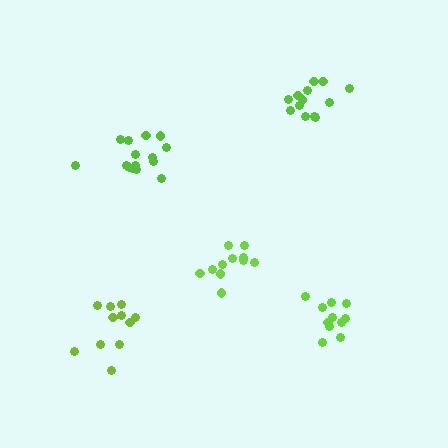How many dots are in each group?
Group 1: 15 dots, Group 2: 13 dots, Group 3: 11 dots, Group 4: 11 dots, Group 5: 11 dots (61 total).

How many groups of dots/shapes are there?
There are 5 groups.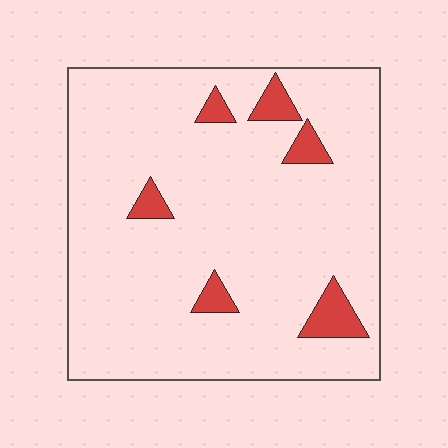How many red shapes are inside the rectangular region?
6.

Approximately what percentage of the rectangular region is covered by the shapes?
Approximately 10%.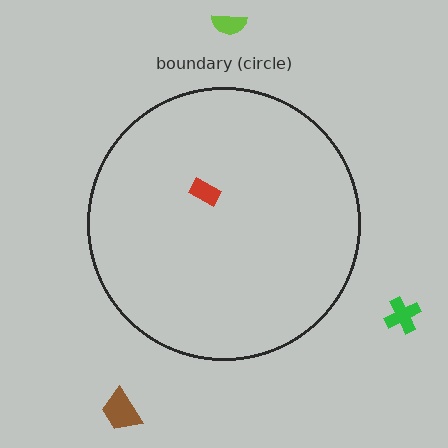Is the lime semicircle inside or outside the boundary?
Outside.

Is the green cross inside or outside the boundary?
Outside.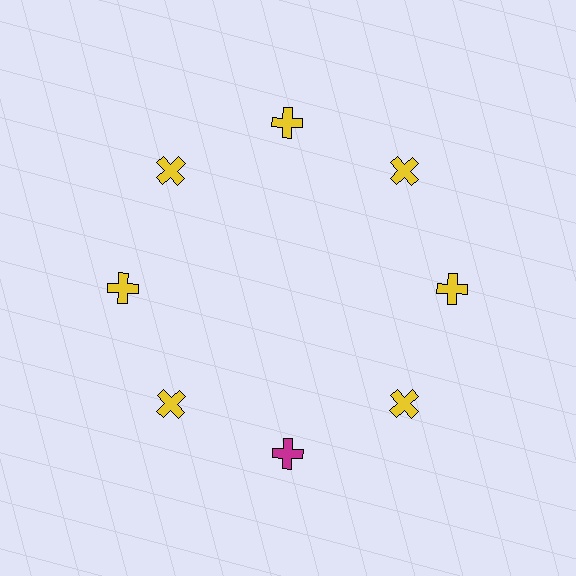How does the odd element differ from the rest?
It has a different color: magenta instead of yellow.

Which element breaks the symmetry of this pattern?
The magenta cross at roughly the 6 o'clock position breaks the symmetry. All other shapes are yellow crosses.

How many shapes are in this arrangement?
There are 8 shapes arranged in a ring pattern.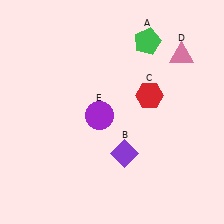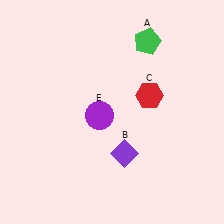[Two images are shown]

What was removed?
The pink triangle (D) was removed in Image 2.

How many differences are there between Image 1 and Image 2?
There is 1 difference between the two images.